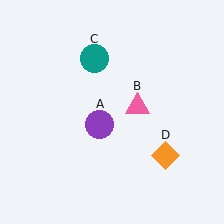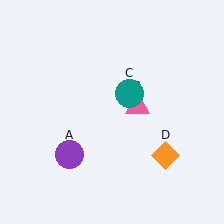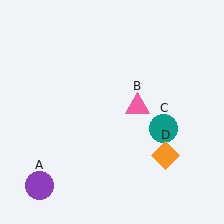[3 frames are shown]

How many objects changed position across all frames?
2 objects changed position: purple circle (object A), teal circle (object C).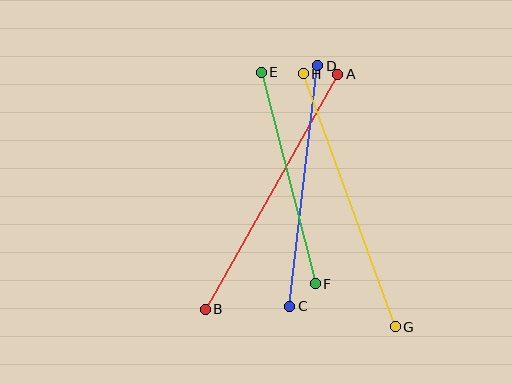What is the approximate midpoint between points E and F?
The midpoint is at approximately (288, 178) pixels.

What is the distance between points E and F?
The distance is approximately 218 pixels.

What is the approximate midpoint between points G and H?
The midpoint is at approximately (349, 200) pixels.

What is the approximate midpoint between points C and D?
The midpoint is at approximately (304, 186) pixels.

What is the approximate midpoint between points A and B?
The midpoint is at approximately (271, 192) pixels.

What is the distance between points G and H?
The distance is approximately 269 pixels.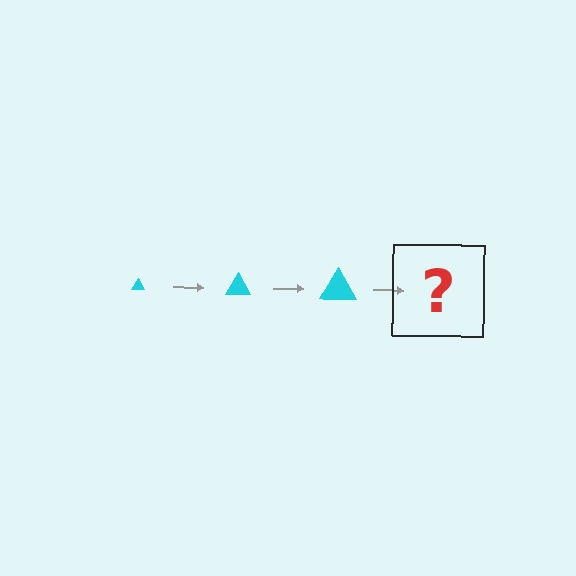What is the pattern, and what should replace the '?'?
The pattern is that the triangle gets progressively larger each step. The '?' should be a cyan triangle, larger than the previous one.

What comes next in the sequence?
The next element should be a cyan triangle, larger than the previous one.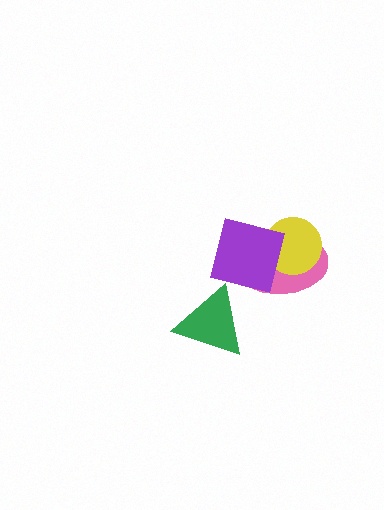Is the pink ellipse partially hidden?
Yes, it is partially covered by another shape.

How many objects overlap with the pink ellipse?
2 objects overlap with the pink ellipse.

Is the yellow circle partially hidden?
Yes, it is partially covered by another shape.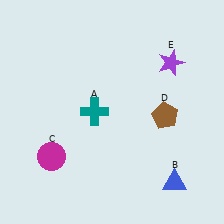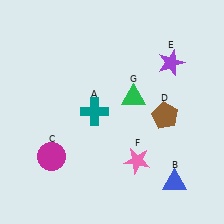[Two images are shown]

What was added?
A pink star (F), a green triangle (G) were added in Image 2.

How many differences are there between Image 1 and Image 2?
There are 2 differences between the two images.